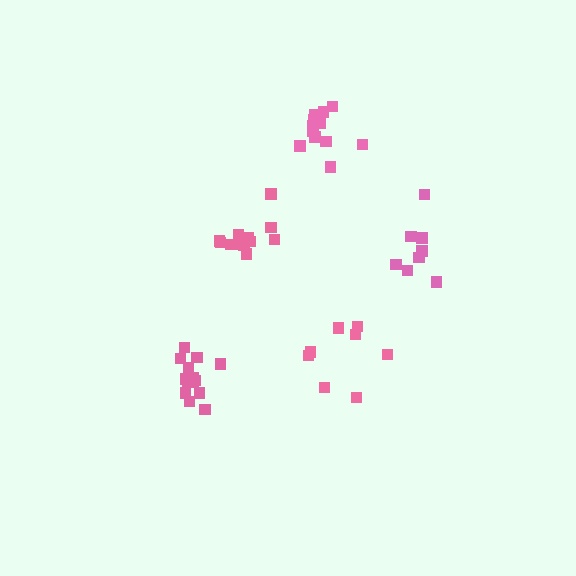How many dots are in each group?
Group 1: 14 dots, Group 2: 8 dots, Group 3: 8 dots, Group 4: 14 dots, Group 5: 12 dots (56 total).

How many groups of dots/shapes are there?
There are 5 groups.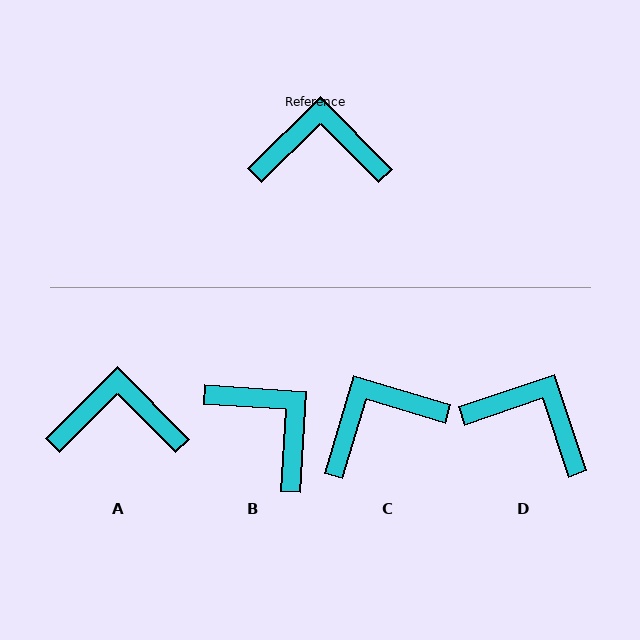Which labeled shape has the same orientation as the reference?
A.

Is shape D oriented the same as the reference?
No, it is off by about 26 degrees.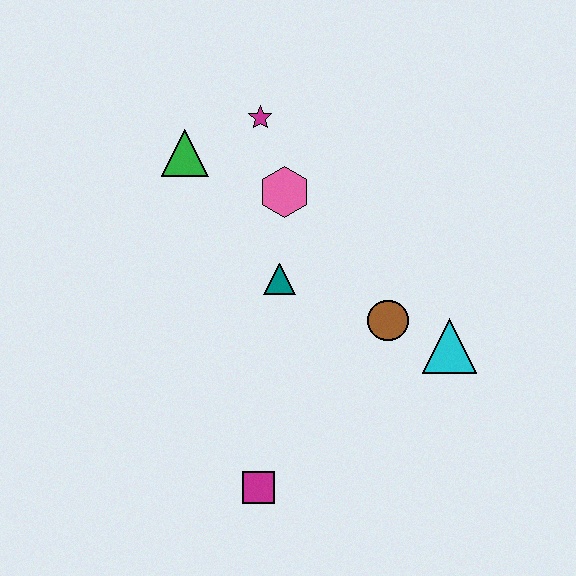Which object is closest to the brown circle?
The cyan triangle is closest to the brown circle.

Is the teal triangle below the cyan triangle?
No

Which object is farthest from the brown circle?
The green triangle is farthest from the brown circle.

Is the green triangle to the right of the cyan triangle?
No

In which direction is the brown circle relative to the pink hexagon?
The brown circle is below the pink hexagon.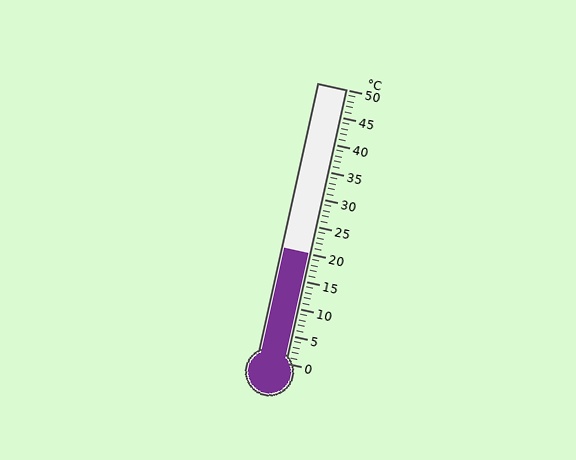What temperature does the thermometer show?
The thermometer shows approximately 20°C.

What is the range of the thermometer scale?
The thermometer scale ranges from 0°C to 50°C.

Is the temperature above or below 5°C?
The temperature is above 5°C.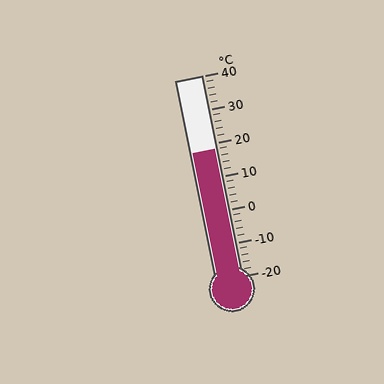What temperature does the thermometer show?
The thermometer shows approximately 18°C.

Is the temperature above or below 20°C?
The temperature is below 20°C.